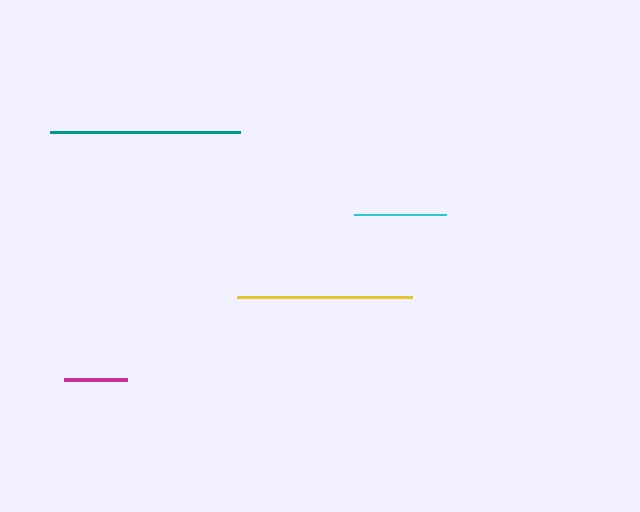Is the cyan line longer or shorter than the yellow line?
The yellow line is longer than the cyan line.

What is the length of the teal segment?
The teal segment is approximately 190 pixels long.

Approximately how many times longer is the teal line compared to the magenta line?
The teal line is approximately 3.0 times the length of the magenta line.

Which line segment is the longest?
The teal line is the longest at approximately 190 pixels.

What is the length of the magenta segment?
The magenta segment is approximately 63 pixels long.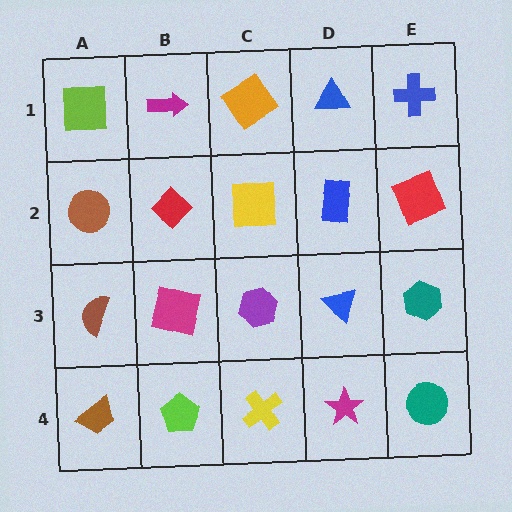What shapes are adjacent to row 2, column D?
A blue triangle (row 1, column D), a blue triangle (row 3, column D), a yellow square (row 2, column C), a red square (row 2, column E).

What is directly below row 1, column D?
A blue rectangle.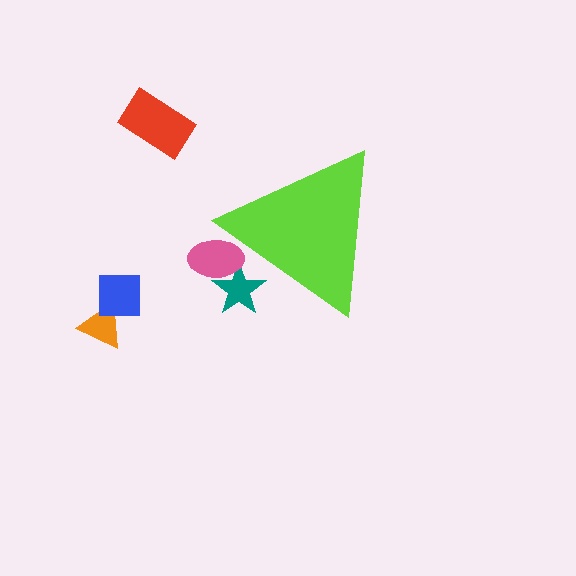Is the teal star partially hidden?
Yes, the teal star is partially hidden behind the lime triangle.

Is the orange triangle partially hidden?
No, the orange triangle is fully visible.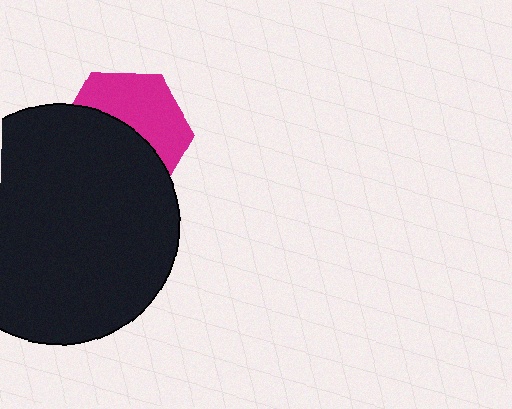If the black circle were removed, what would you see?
You would see the complete magenta hexagon.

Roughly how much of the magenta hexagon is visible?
About half of it is visible (roughly 46%).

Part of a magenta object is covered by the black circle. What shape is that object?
It is a hexagon.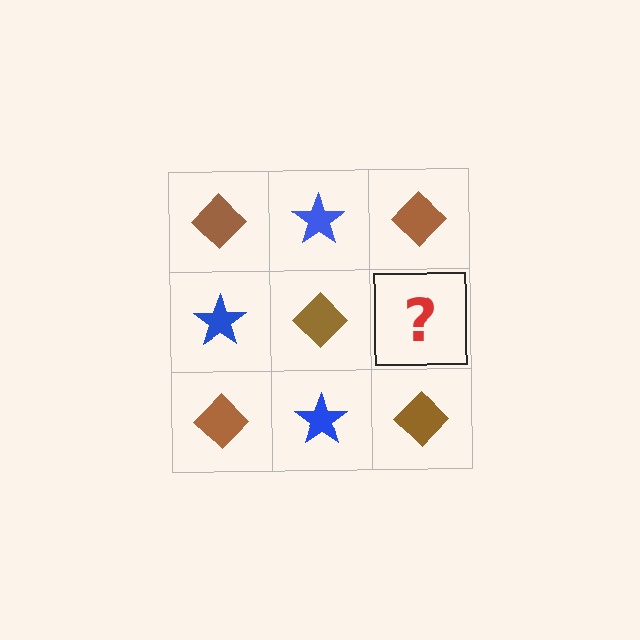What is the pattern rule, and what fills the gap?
The rule is that it alternates brown diamond and blue star in a checkerboard pattern. The gap should be filled with a blue star.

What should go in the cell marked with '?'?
The missing cell should contain a blue star.